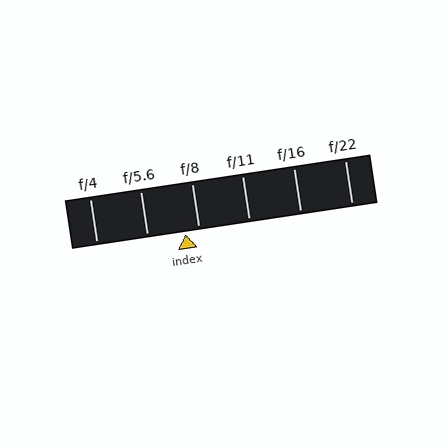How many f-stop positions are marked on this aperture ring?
There are 6 f-stop positions marked.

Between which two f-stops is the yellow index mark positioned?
The index mark is between f/5.6 and f/8.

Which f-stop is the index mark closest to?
The index mark is closest to f/8.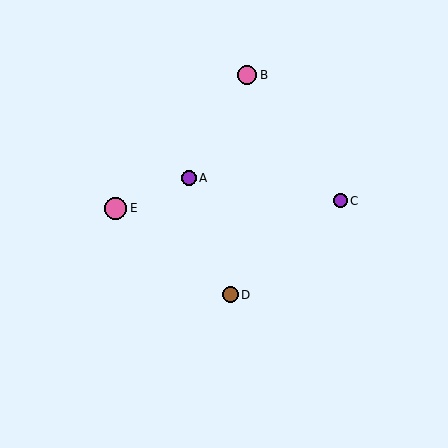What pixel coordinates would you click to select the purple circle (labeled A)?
Click at (189, 178) to select the purple circle A.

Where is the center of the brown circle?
The center of the brown circle is at (230, 295).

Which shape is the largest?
The pink circle (labeled E) is the largest.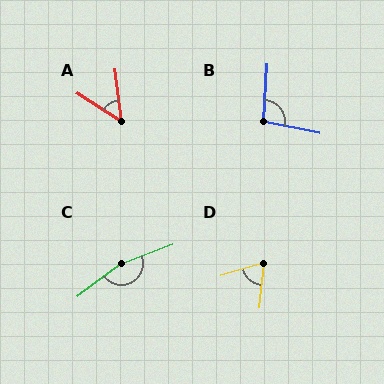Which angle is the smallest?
A, at approximately 50 degrees.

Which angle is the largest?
C, at approximately 164 degrees.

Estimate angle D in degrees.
Approximately 67 degrees.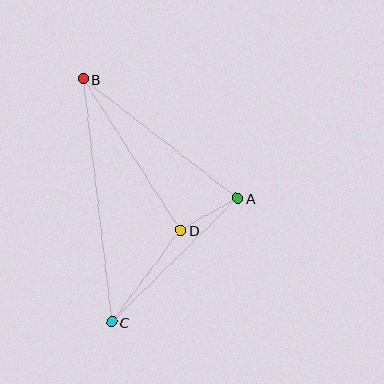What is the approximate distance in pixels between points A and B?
The distance between A and B is approximately 195 pixels.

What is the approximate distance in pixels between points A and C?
The distance between A and C is approximately 177 pixels.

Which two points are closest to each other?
Points A and D are closest to each other.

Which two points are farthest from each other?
Points B and C are farthest from each other.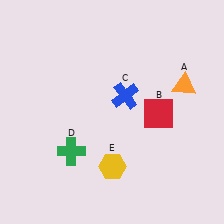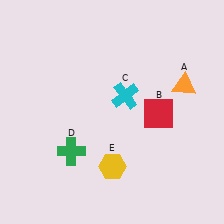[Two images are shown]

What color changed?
The cross (C) changed from blue in Image 1 to cyan in Image 2.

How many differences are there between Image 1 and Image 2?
There is 1 difference between the two images.